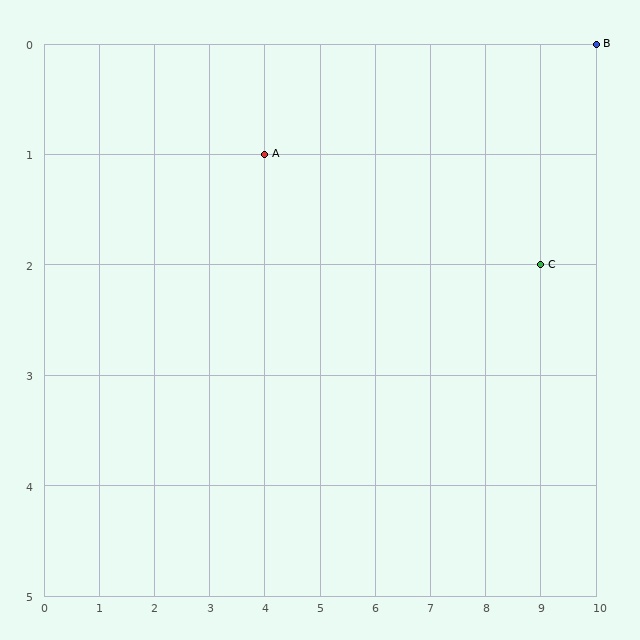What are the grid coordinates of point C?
Point C is at grid coordinates (9, 2).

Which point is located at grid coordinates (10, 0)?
Point B is at (10, 0).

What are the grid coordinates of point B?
Point B is at grid coordinates (10, 0).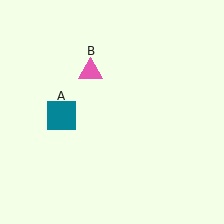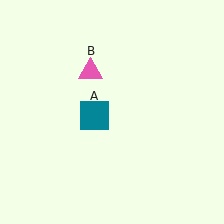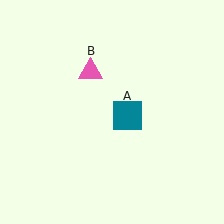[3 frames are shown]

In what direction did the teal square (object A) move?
The teal square (object A) moved right.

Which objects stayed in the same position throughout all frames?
Pink triangle (object B) remained stationary.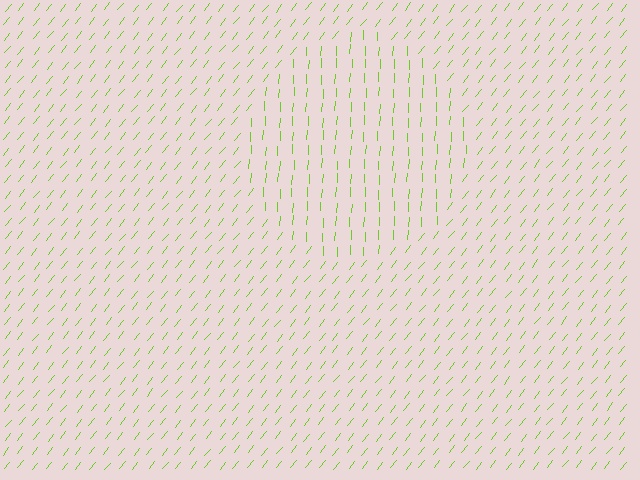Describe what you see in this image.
The image is filled with small lime line segments. A circle region in the image has lines oriented differently from the surrounding lines, creating a visible texture boundary.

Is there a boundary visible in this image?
Yes, there is a texture boundary formed by a change in line orientation.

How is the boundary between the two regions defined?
The boundary is defined purely by a change in line orientation (approximately 36 degrees difference). All lines are the same color and thickness.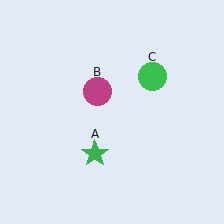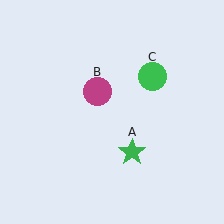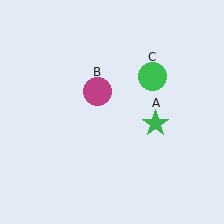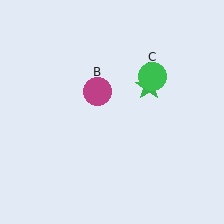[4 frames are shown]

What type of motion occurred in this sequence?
The green star (object A) rotated counterclockwise around the center of the scene.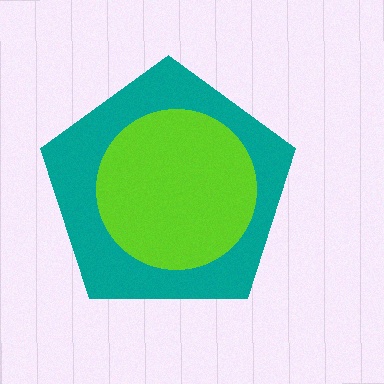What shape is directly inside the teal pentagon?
The lime circle.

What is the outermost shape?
The teal pentagon.